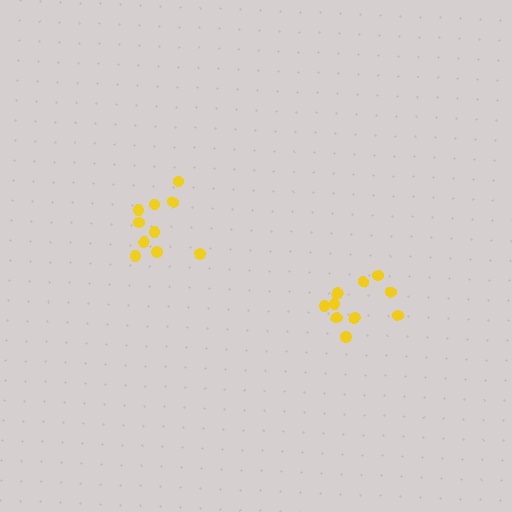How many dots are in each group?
Group 1: 10 dots, Group 2: 10 dots (20 total).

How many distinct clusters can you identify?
There are 2 distinct clusters.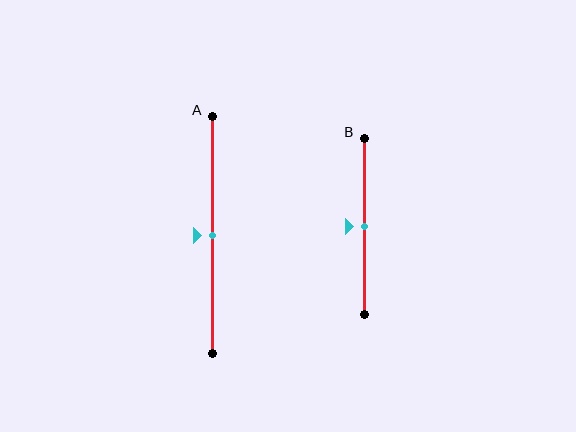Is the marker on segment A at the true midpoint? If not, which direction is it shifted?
Yes, the marker on segment A is at the true midpoint.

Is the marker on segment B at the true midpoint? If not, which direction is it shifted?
Yes, the marker on segment B is at the true midpoint.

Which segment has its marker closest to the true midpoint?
Segment A has its marker closest to the true midpoint.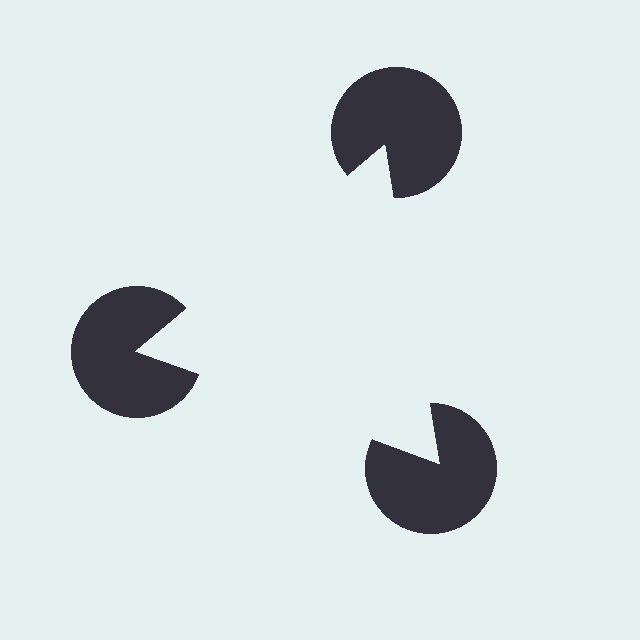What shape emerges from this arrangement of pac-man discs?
An illusory triangle — its edges are inferred from the aligned wedge cuts in the pac-man discs, not physically drawn.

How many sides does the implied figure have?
3 sides.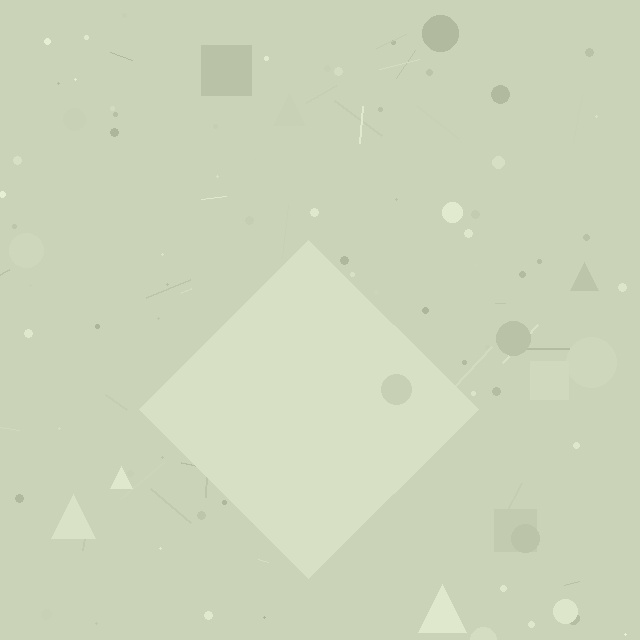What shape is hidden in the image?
A diamond is hidden in the image.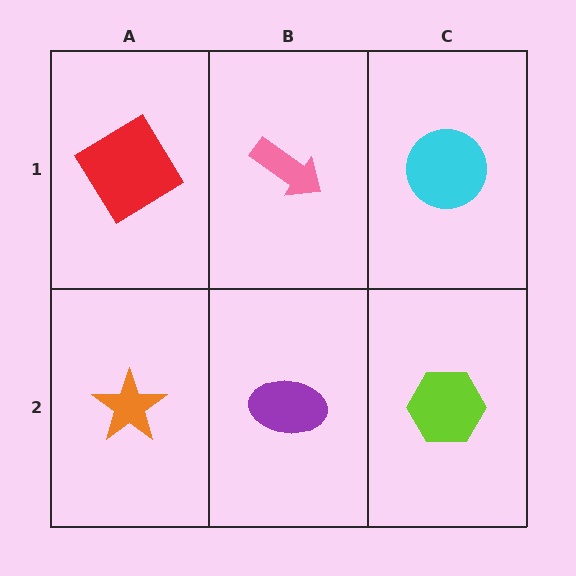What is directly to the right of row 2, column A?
A purple ellipse.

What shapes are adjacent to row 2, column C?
A cyan circle (row 1, column C), a purple ellipse (row 2, column B).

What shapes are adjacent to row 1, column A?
An orange star (row 2, column A), a pink arrow (row 1, column B).